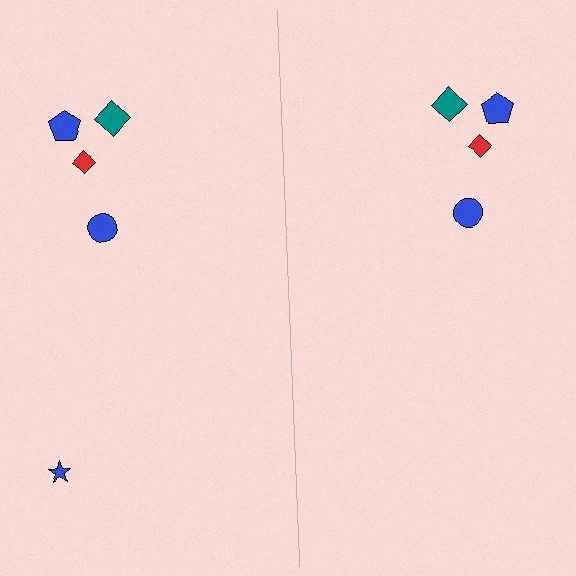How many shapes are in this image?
There are 9 shapes in this image.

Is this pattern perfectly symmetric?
No, the pattern is not perfectly symmetric. A blue star is missing from the right side.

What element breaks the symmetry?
A blue star is missing from the right side.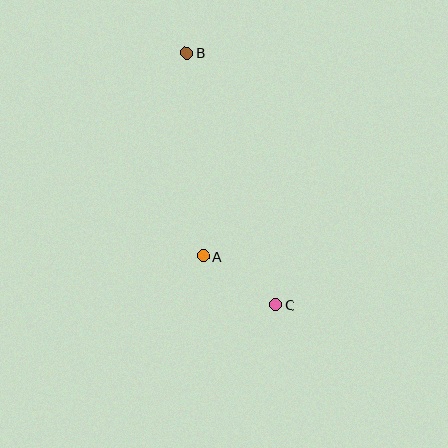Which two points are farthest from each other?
Points B and C are farthest from each other.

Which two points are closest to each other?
Points A and C are closest to each other.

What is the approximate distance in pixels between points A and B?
The distance between A and B is approximately 204 pixels.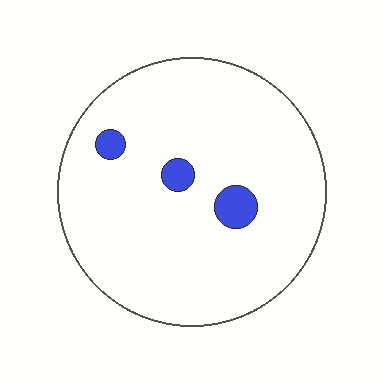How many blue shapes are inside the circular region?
3.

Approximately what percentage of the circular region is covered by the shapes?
Approximately 5%.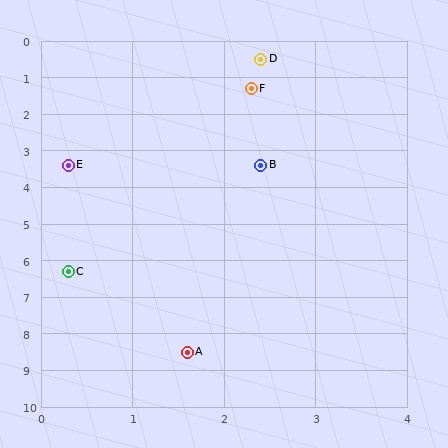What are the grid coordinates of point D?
Point D is at approximately (2.4, 0.5).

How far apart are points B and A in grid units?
Points B and A are about 5.2 grid units apart.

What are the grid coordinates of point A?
Point A is at approximately (1.6, 8.5).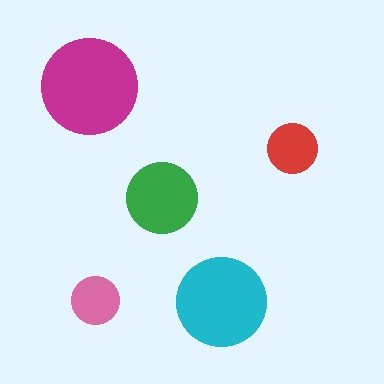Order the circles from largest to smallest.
the magenta one, the cyan one, the green one, the red one, the pink one.